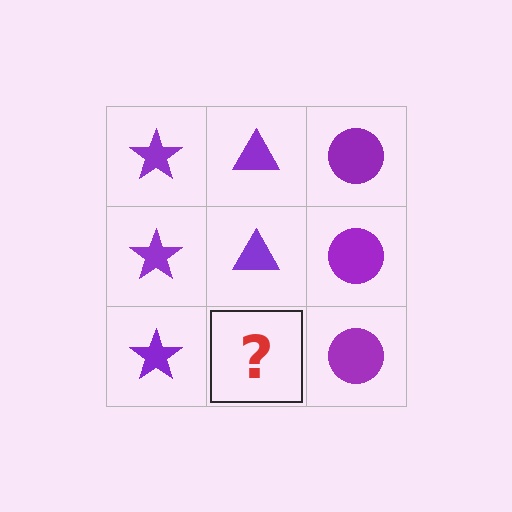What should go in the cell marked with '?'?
The missing cell should contain a purple triangle.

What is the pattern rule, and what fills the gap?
The rule is that each column has a consistent shape. The gap should be filled with a purple triangle.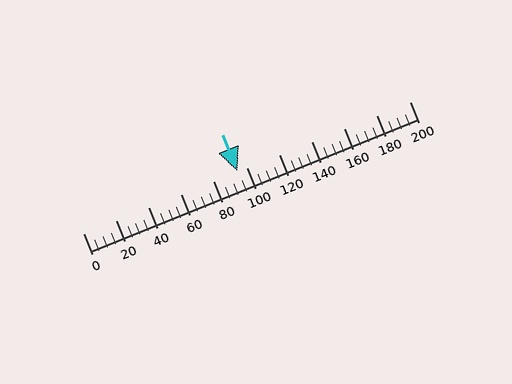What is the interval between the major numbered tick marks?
The major tick marks are spaced 20 units apart.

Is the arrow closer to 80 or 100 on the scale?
The arrow is closer to 100.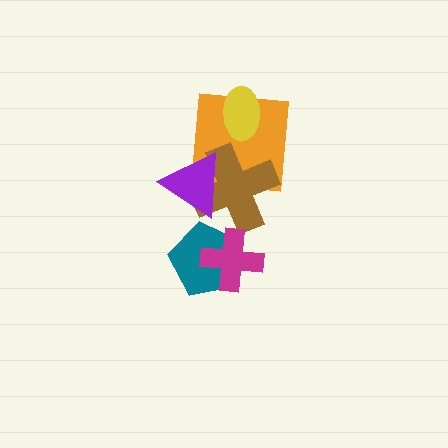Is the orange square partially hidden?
Yes, it is partially covered by another shape.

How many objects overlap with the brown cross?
2 objects overlap with the brown cross.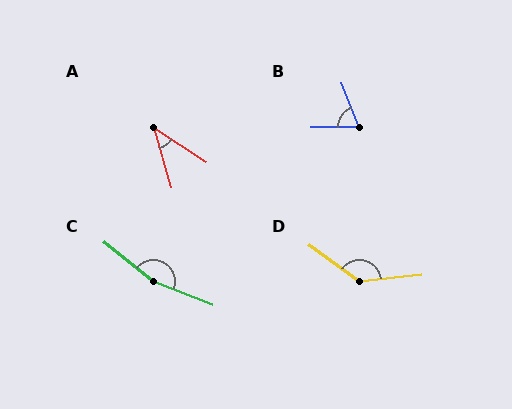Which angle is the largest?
C, at approximately 162 degrees.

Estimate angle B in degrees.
Approximately 69 degrees.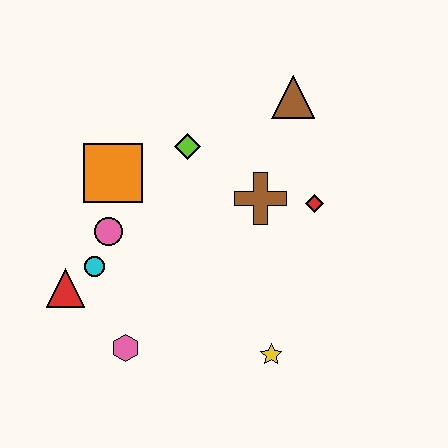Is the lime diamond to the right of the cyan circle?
Yes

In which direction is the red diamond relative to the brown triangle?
The red diamond is below the brown triangle.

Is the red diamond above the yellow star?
Yes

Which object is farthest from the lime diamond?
The yellow star is farthest from the lime diamond.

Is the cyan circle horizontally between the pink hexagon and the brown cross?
No